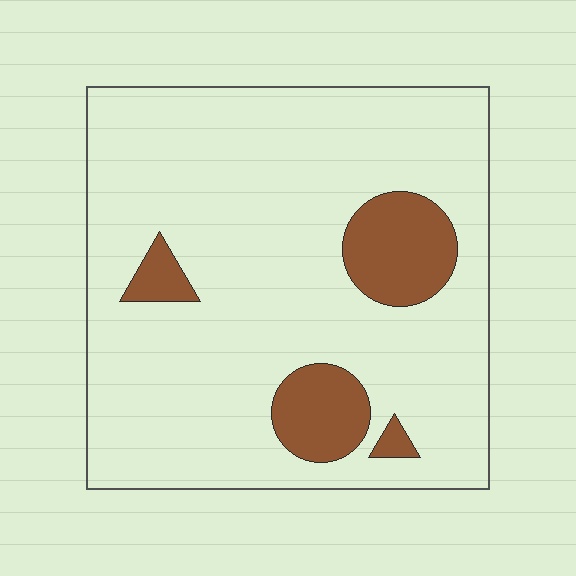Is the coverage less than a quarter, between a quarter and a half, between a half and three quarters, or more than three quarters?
Less than a quarter.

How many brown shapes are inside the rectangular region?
4.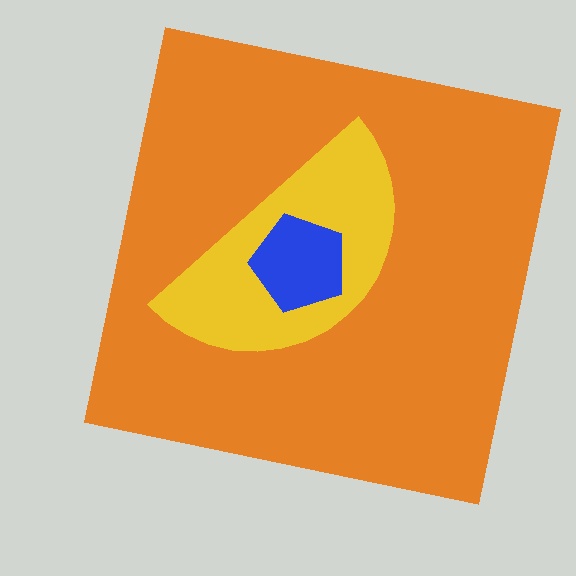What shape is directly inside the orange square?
The yellow semicircle.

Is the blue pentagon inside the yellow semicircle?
Yes.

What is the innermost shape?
The blue pentagon.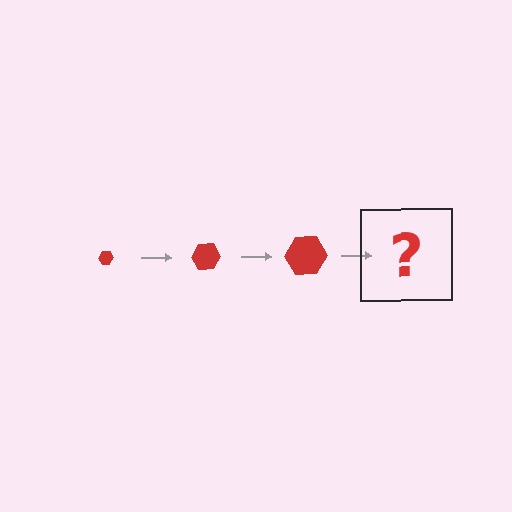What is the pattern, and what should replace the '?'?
The pattern is that the hexagon gets progressively larger each step. The '?' should be a red hexagon, larger than the previous one.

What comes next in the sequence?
The next element should be a red hexagon, larger than the previous one.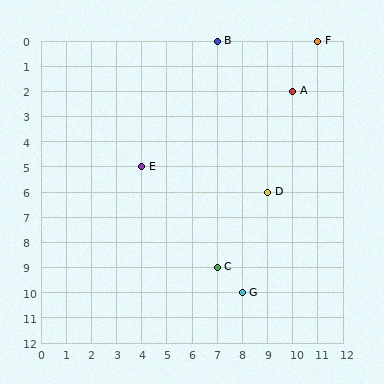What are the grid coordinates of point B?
Point B is at grid coordinates (7, 0).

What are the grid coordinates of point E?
Point E is at grid coordinates (4, 5).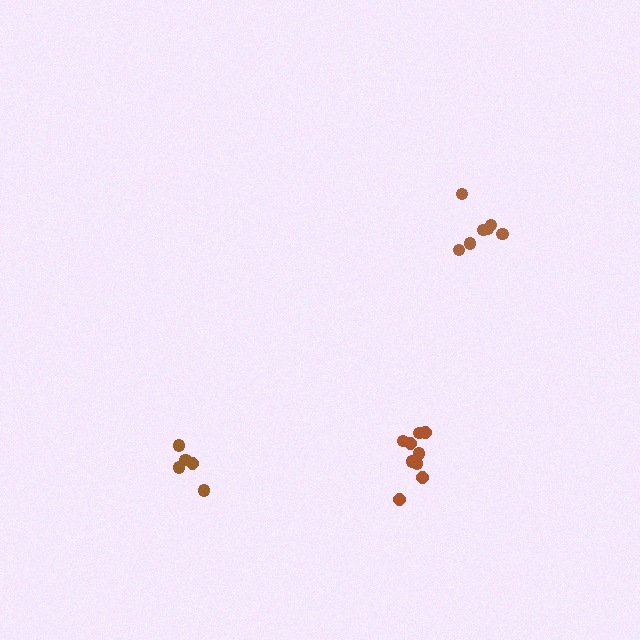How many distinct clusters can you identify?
There are 3 distinct clusters.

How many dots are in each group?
Group 1: 7 dots, Group 2: 5 dots, Group 3: 9 dots (21 total).